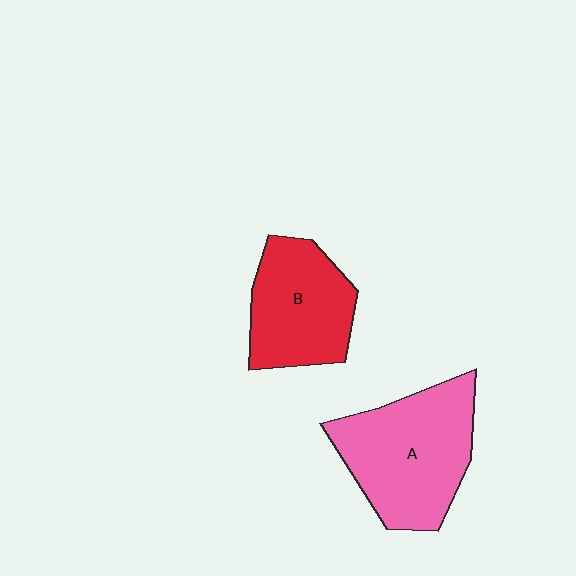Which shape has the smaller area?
Shape B (red).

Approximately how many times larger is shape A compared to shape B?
Approximately 1.3 times.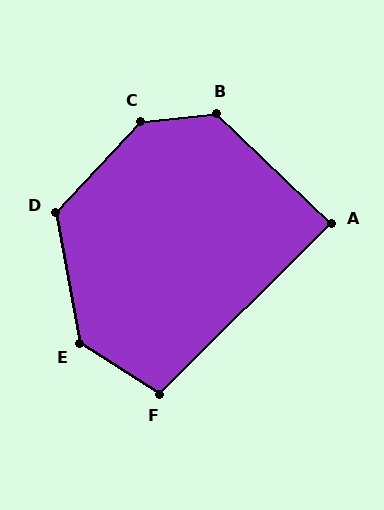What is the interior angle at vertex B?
Approximately 131 degrees (obtuse).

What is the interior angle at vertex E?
Approximately 133 degrees (obtuse).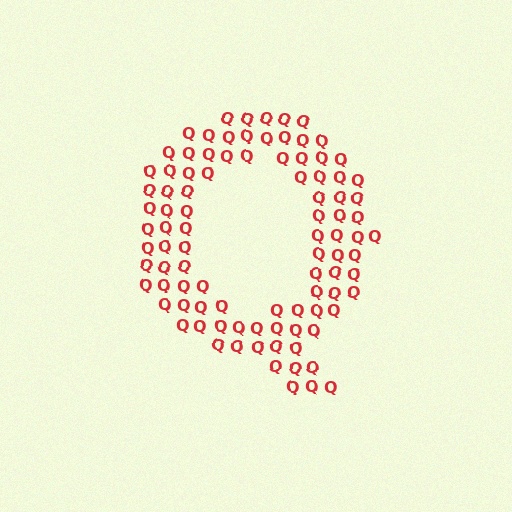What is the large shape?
The large shape is the letter Q.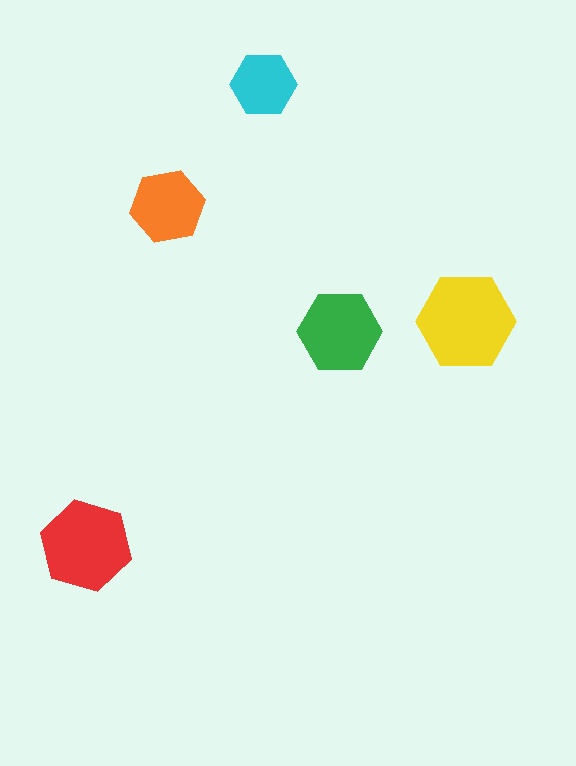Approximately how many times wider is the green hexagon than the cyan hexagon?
About 1.5 times wider.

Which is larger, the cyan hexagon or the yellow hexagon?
The yellow one.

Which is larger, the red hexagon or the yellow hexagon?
The yellow one.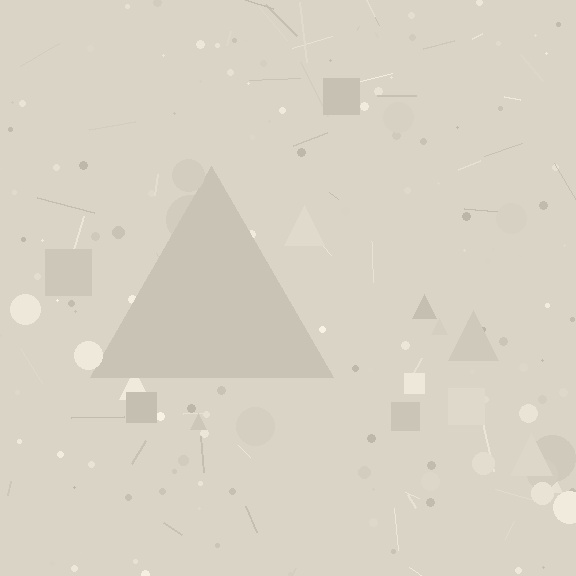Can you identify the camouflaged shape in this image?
The camouflaged shape is a triangle.